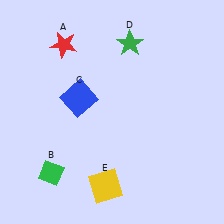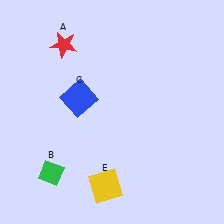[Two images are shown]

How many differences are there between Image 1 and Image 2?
There is 1 difference between the two images.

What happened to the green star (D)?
The green star (D) was removed in Image 2. It was in the top-right area of Image 1.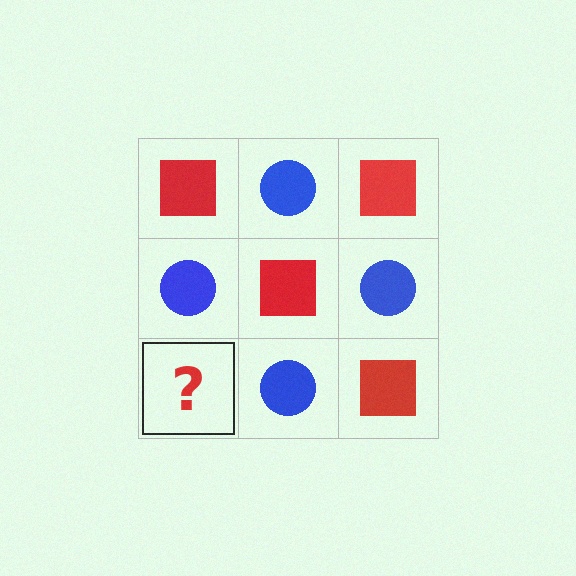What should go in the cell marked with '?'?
The missing cell should contain a red square.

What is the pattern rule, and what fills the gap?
The rule is that it alternates red square and blue circle in a checkerboard pattern. The gap should be filled with a red square.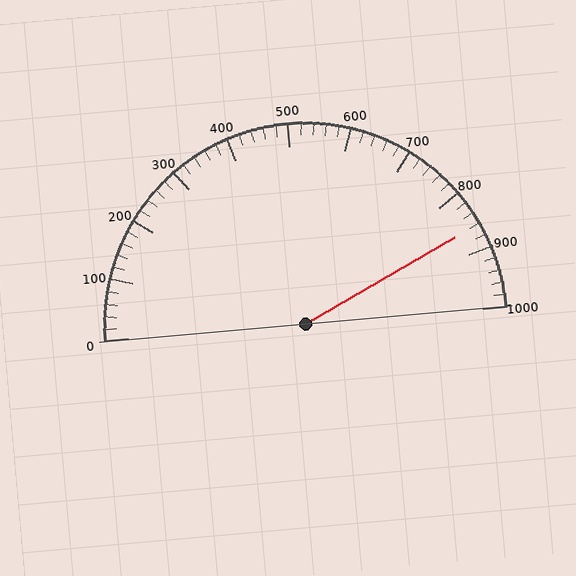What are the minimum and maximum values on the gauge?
The gauge ranges from 0 to 1000.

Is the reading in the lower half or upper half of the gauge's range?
The reading is in the upper half of the range (0 to 1000).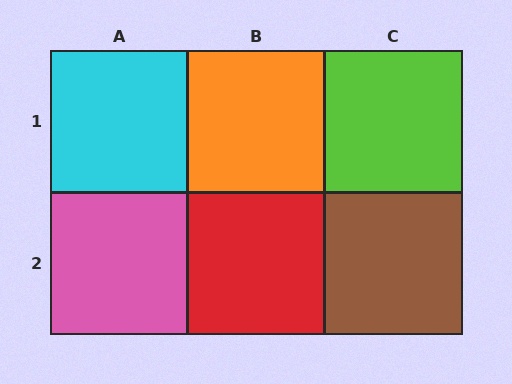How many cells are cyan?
1 cell is cyan.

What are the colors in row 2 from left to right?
Pink, red, brown.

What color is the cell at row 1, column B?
Orange.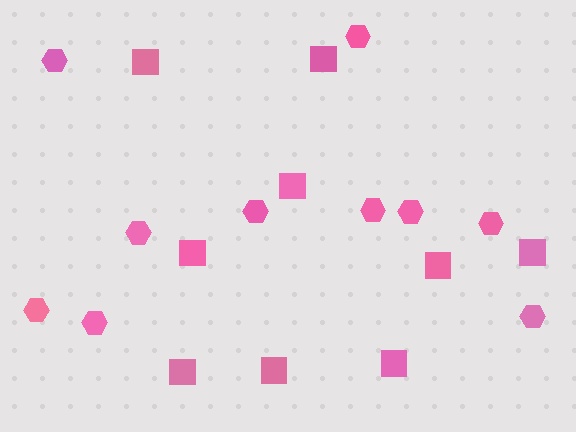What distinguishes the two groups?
There are 2 groups: one group of hexagons (10) and one group of squares (9).